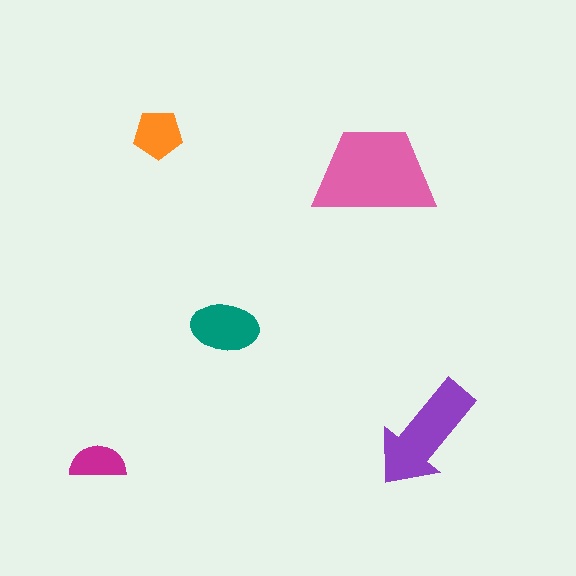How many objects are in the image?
There are 5 objects in the image.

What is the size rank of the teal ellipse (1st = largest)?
3rd.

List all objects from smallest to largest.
The magenta semicircle, the orange pentagon, the teal ellipse, the purple arrow, the pink trapezoid.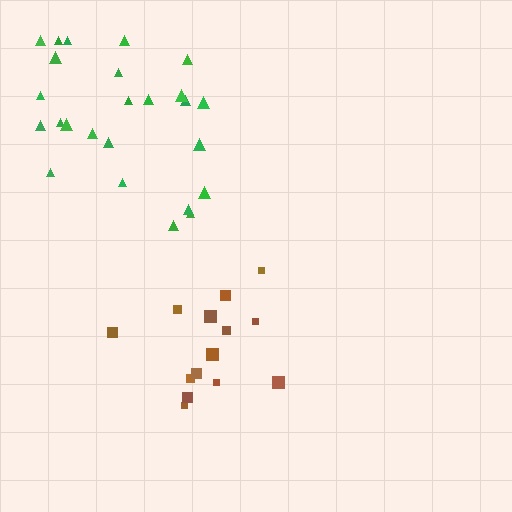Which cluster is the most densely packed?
Green.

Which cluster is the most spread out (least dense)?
Brown.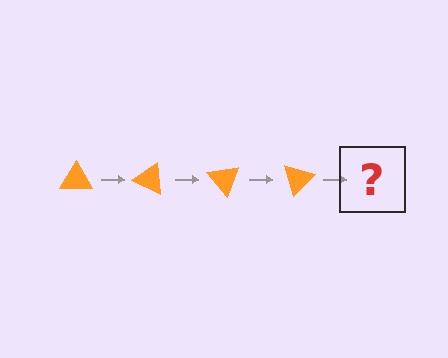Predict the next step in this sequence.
The next step is an orange triangle rotated 100 degrees.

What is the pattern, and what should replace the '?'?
The pattern is that the triangle rotates 25 degrees each step. The '?' should be an orange triangle rotated 100 degrees.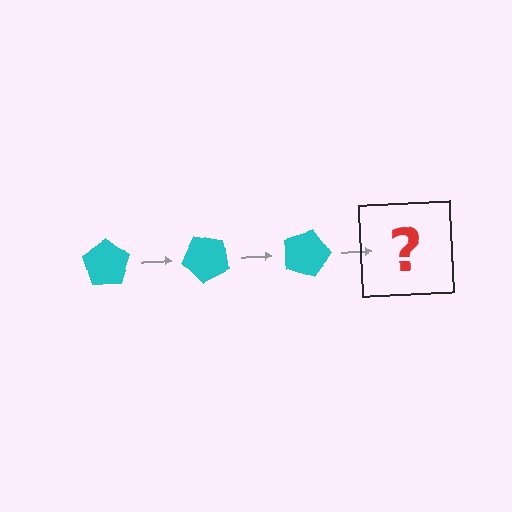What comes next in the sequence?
The next element should be a cyan pentagon rotated 135 degrees.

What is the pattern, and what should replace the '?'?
The pattern is that the pentagon rotates 45 degrees each step. The '?' should be a cyan pentagon rotated 135 degrees.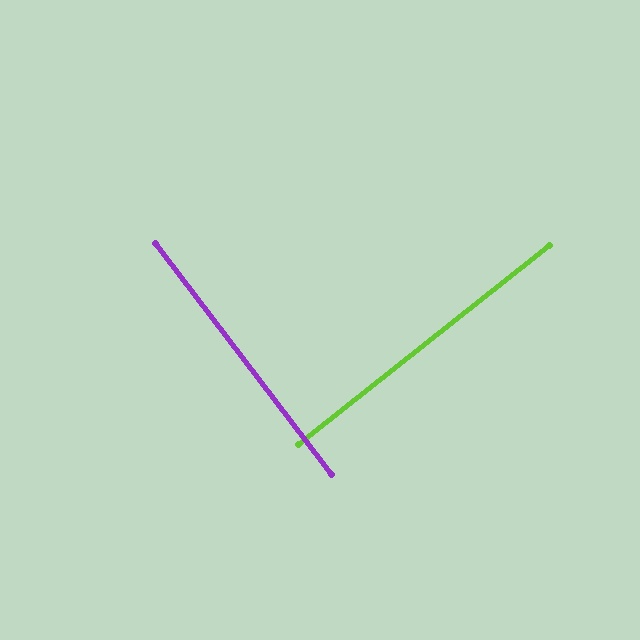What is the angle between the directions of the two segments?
Approximately 89 degrees.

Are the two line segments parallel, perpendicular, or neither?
Perpendicular — they meet at approximately 89°.